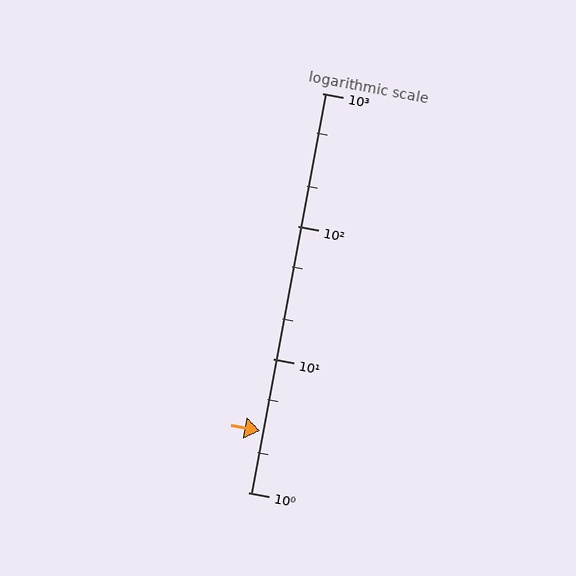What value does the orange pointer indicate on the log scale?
The pointer indicates approximately 2.9.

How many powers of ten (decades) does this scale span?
The scale spans 3 decades, from 1 to 1000.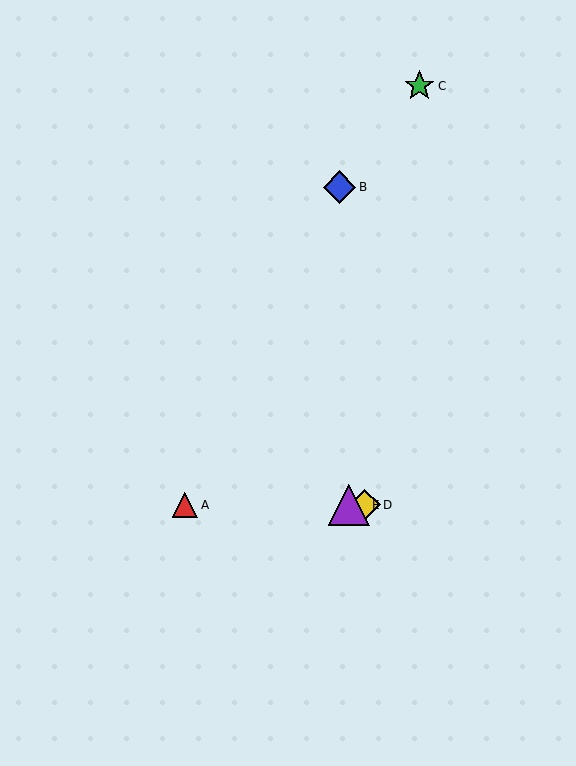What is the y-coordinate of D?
Object D is at y≈505.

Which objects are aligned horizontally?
Objects A, D, E are aligned horizontally.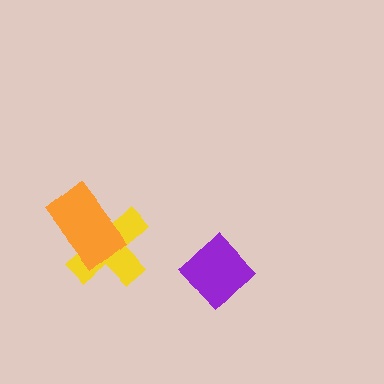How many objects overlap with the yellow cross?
1 object overlaps with the yellow cross.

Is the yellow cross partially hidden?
Yes, it is partially covered by another shape.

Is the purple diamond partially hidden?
No, no other shape covers it.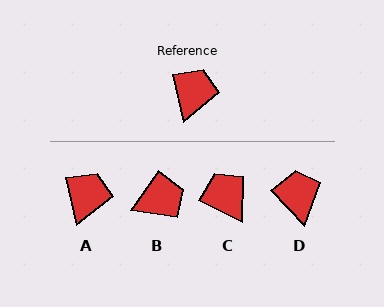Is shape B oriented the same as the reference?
No, it is off by about 47 degrees.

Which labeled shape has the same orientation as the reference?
A.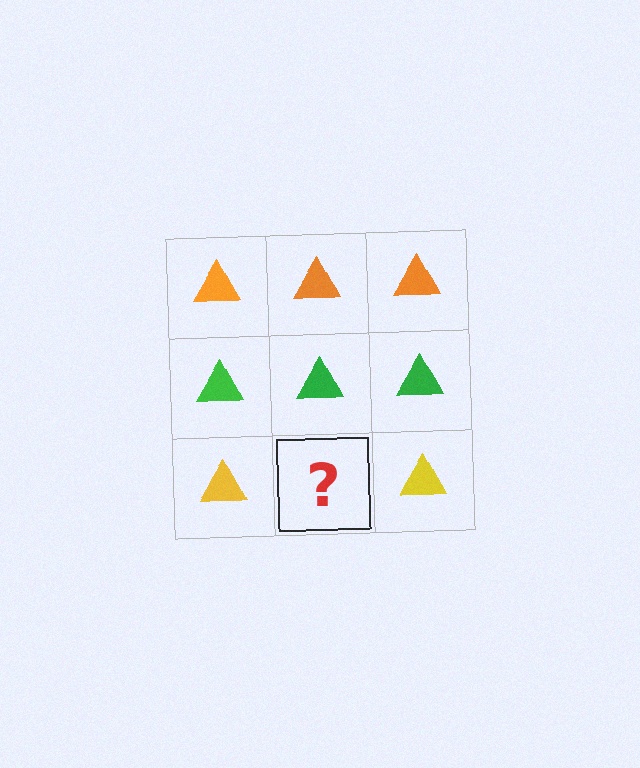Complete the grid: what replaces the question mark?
The question mark should be replaced with a yellow triangle.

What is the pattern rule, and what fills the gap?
The rule is that each row has a consistent color. The gap should be filled with a yellow triangle.